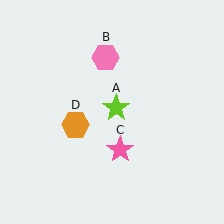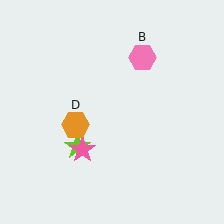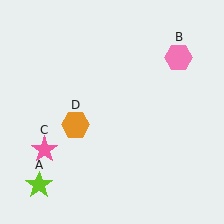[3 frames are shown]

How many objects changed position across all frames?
3 objects changed position: lime star (object A), pink hexagon (object B), pink star (object C).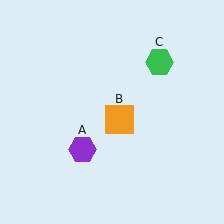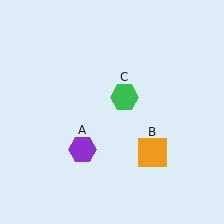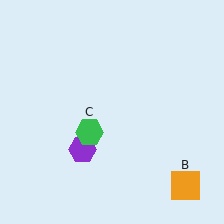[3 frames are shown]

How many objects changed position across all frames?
2 objects changed position: orange square (object B), green hexagon (object C).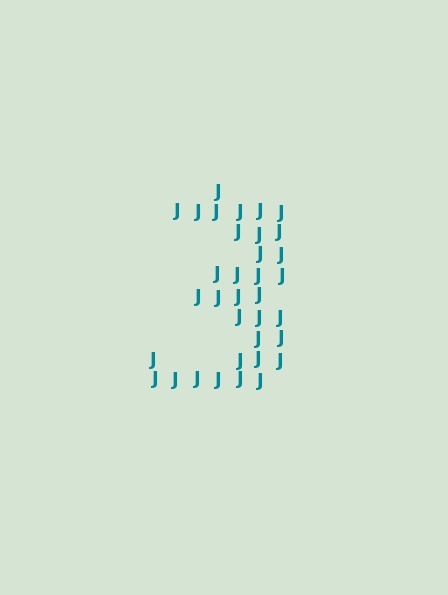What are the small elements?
The small elements are letter J's.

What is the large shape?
The large shape is the digit 3.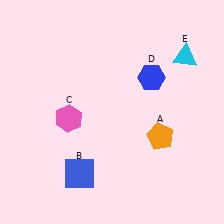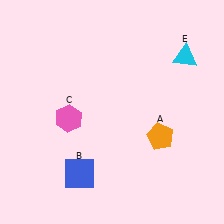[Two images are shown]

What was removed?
The blue hexagon (D) was removed in Image 2.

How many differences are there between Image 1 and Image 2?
There is 1 difference between the two images.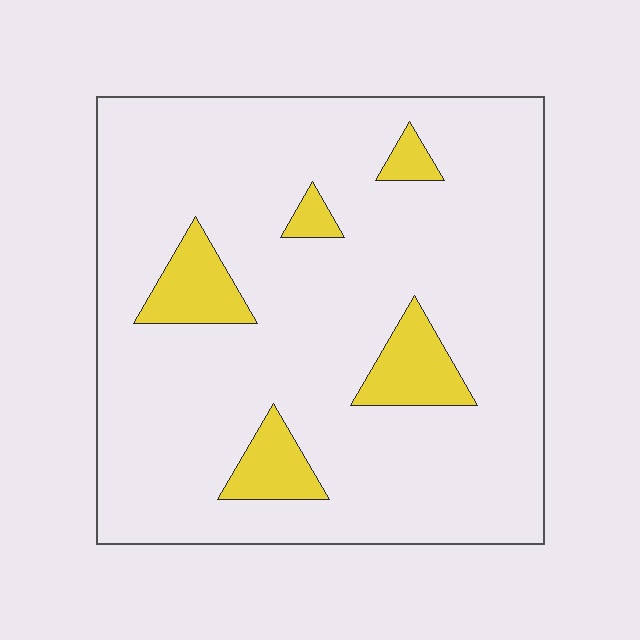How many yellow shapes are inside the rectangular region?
5.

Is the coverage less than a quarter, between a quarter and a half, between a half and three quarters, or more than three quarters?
Less than a quarter.